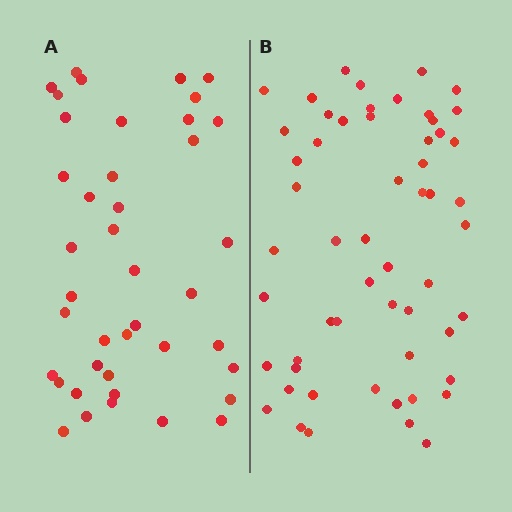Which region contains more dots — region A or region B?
Region B (the right region) has more dots.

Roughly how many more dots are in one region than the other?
Region B has approximately 15 more dots than region A.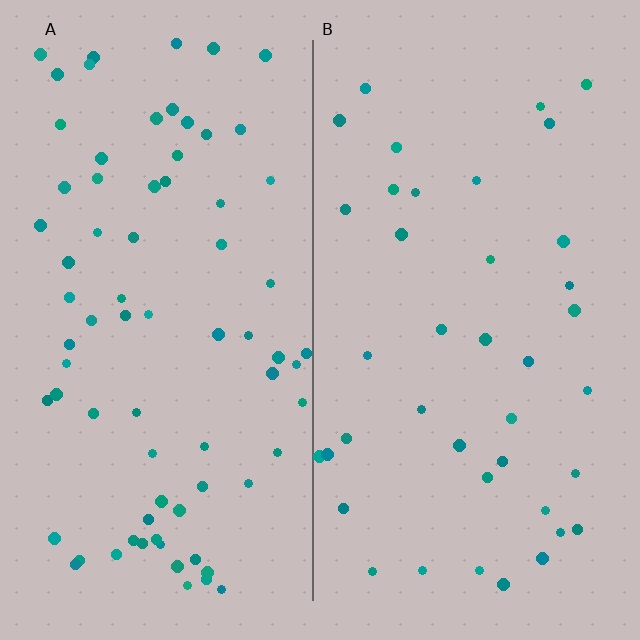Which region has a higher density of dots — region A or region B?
A (the left).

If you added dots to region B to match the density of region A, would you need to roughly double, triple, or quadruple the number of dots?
Approximately double.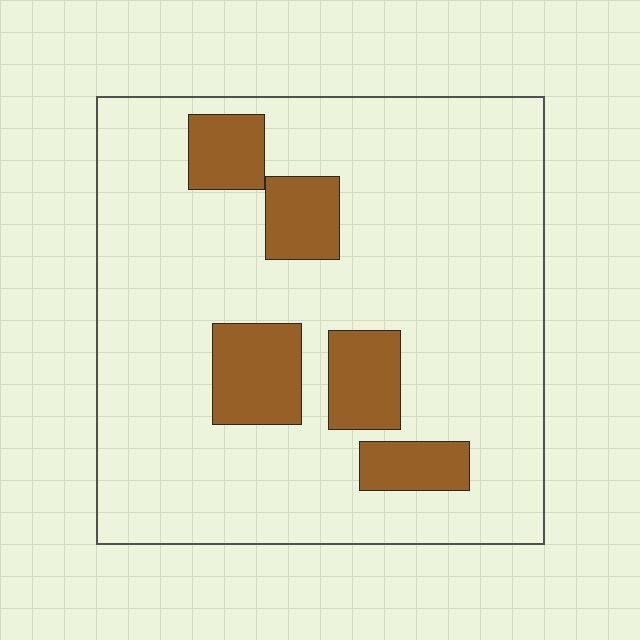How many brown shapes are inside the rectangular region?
5.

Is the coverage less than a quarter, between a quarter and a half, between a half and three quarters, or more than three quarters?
Less than a quarter.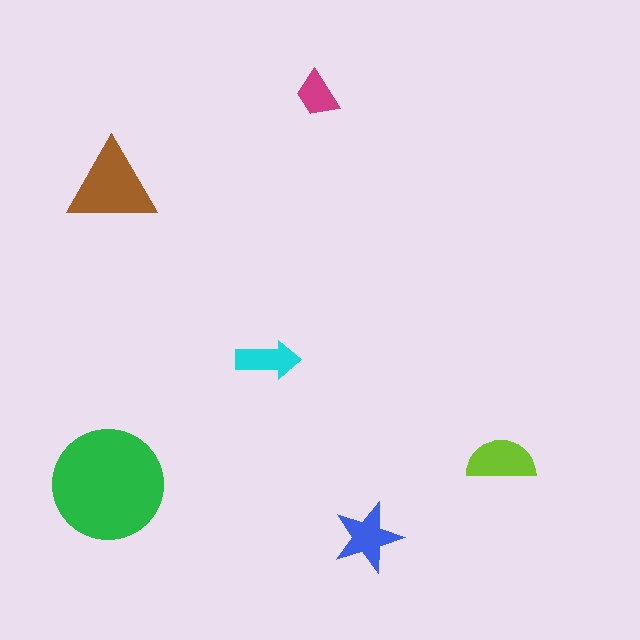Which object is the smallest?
The magenta trapezoid.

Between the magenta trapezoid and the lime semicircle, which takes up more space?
The lime semicircle.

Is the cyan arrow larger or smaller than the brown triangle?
Smaller.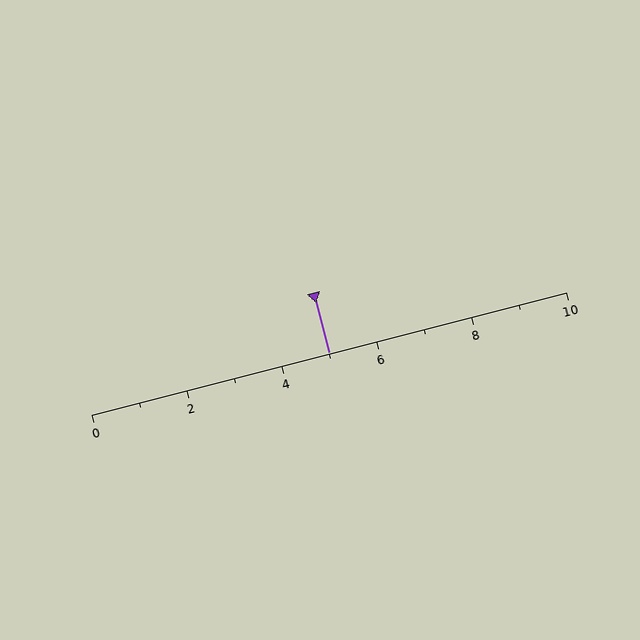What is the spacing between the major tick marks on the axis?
The major ticks are spaced 2 apart.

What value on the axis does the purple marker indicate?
The marker indicates approximately 5.